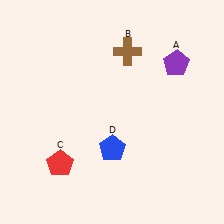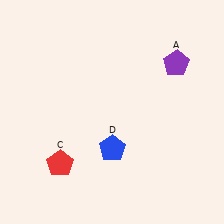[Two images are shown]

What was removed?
The brown cross (B) was removed in Image 2.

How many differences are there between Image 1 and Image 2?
There is 1 difference between the two images.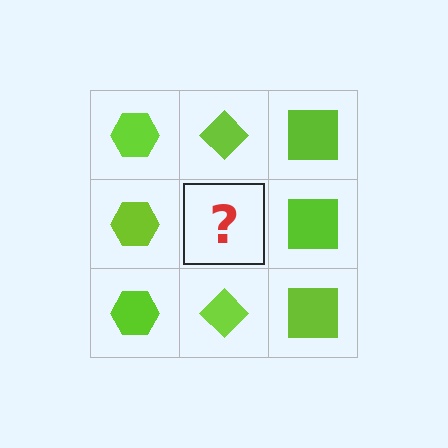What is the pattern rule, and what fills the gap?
The rule is that each column has a consistent shape. The gap should be filled with a lime diamond.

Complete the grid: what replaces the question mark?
The question mark should be replaced with a lime diamond.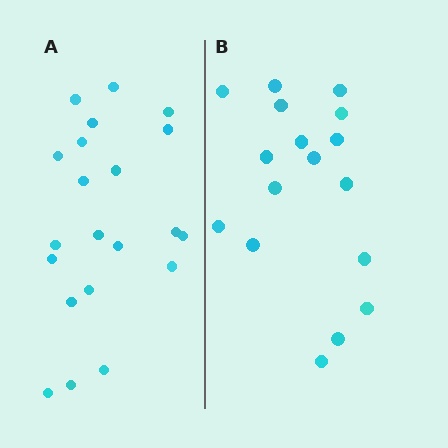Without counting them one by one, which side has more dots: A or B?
Region A (the left region) has more dots.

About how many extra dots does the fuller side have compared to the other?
Region A has about 4 more dots than region B.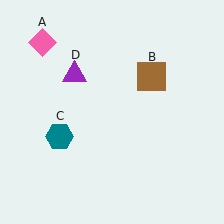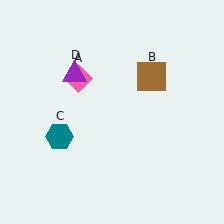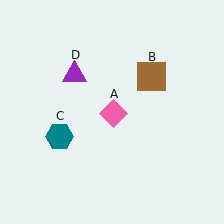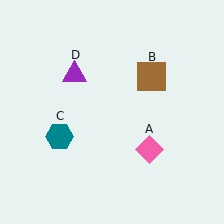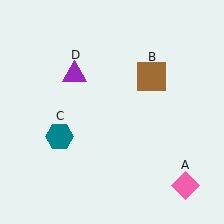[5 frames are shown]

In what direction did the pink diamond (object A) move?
The pink diamond (object A) moved down and to the right.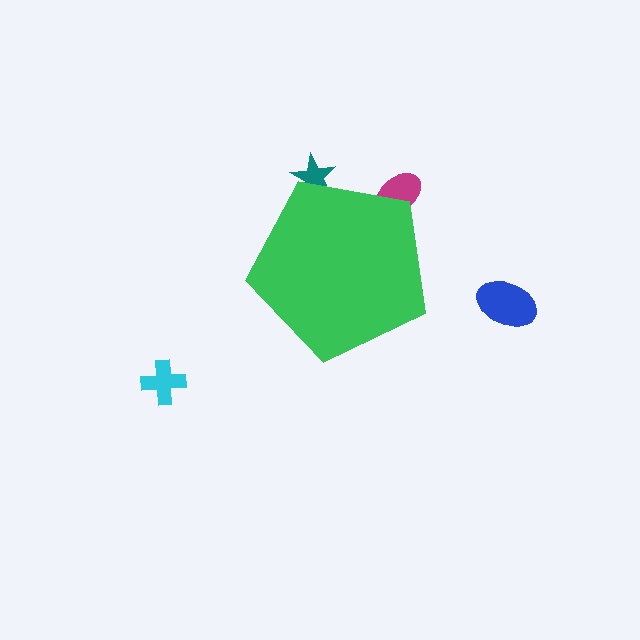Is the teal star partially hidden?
Yes, the teal star is partially hidden behind the green pentagon.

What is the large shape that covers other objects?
A green pentagon.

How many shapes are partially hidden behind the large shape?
2 shapes are partially hidden.